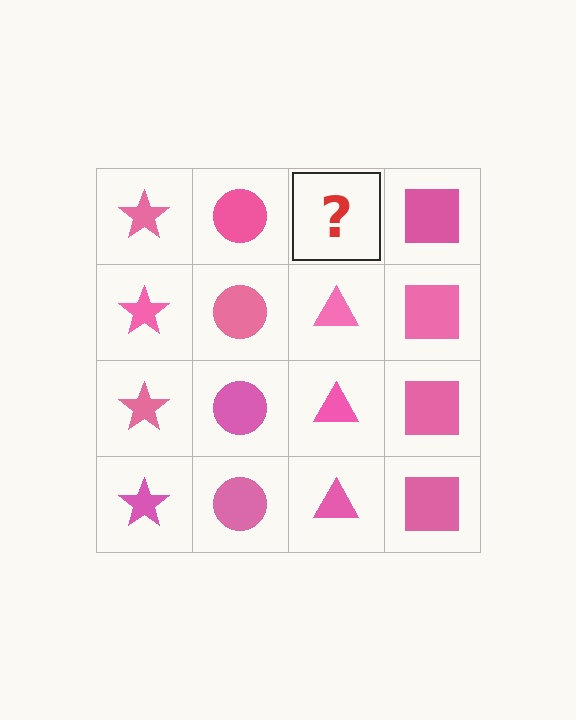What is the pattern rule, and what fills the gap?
The rule is that each column has a consistent shape. The gap should be filled with a pink triangle.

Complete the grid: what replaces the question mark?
The question mark should be replaced with a pink triangle.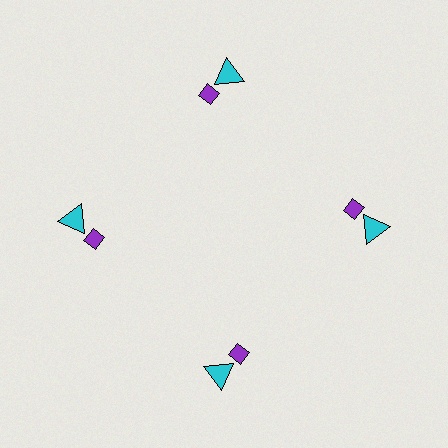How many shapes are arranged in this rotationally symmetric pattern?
There are 8 shapes, arranged in 4 groups of 2.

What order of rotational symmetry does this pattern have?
This pattern has 4-fold rotational symmetry.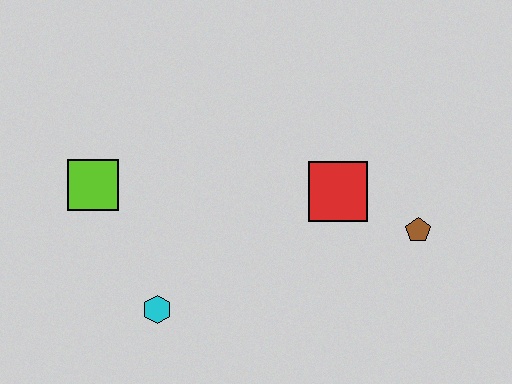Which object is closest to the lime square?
The cyan hexagon is closest to the lime square.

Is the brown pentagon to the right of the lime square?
Yes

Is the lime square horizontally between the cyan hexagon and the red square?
No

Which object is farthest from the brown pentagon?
The lime square is farthest from the brown pentagon.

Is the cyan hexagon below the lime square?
Yes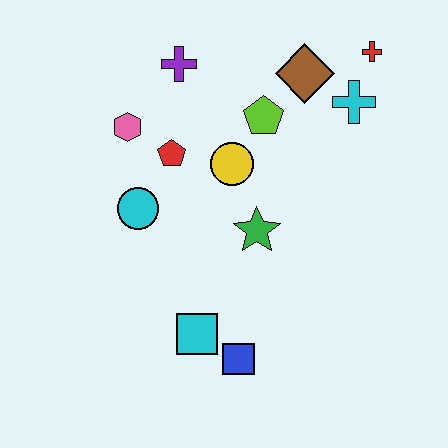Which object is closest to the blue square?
The cyan square is closest to the blue square.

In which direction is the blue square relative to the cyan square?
The blue square is to the right of the cyan square.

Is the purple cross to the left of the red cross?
Yes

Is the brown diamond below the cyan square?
No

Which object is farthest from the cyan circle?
The red cross is farthest from the cyan circle.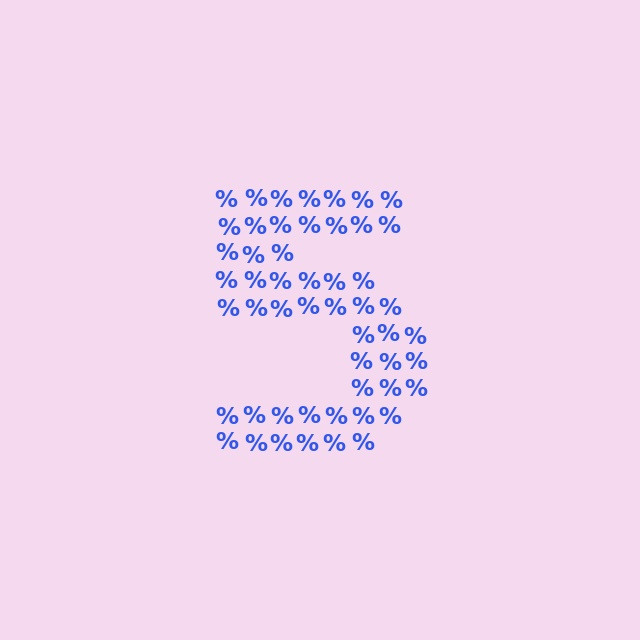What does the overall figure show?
The overall figure shows the digit 5.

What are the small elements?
The small elements are percent signs.